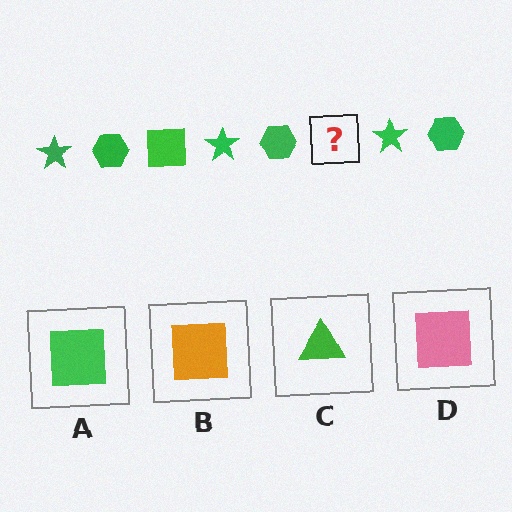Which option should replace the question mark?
Option A.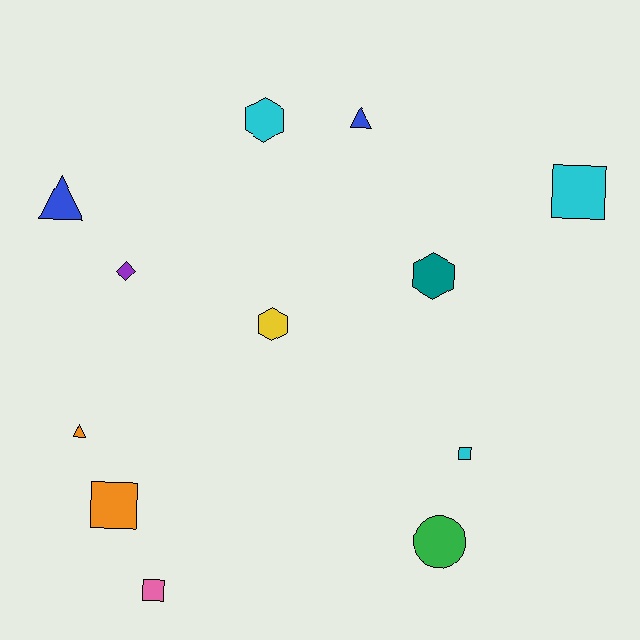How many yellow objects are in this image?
There is 1 yellow object.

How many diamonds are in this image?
There is 1 diamond.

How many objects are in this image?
There are 12 objects.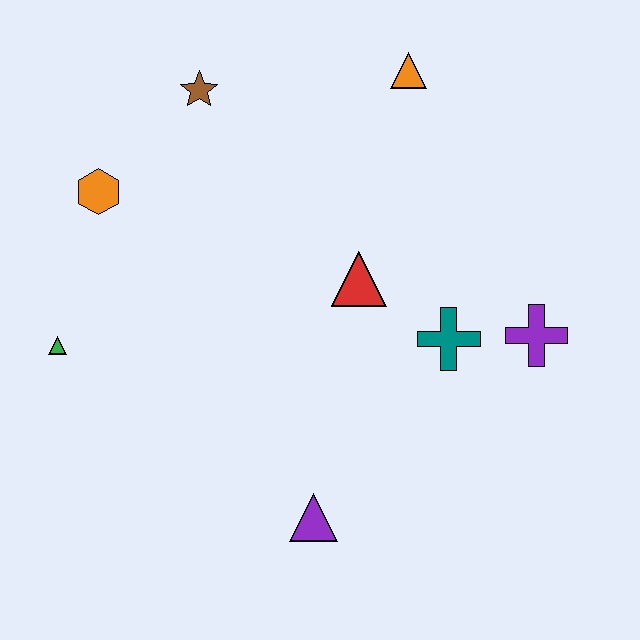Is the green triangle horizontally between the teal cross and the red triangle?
No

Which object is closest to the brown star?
The orange hexagon is closest to the brown star.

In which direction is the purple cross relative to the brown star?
The purple cross is to the right of the brown star.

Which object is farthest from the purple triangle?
The orange triangle is farthest from the purple triangle.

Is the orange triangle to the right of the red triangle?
Yes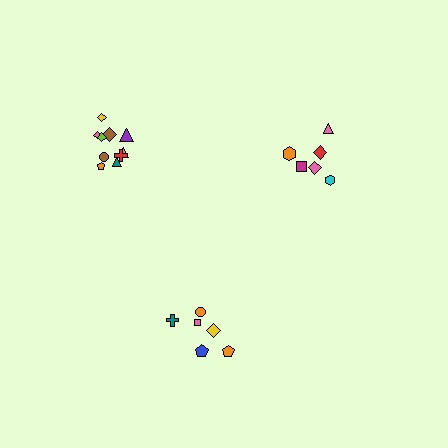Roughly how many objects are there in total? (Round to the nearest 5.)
Roughly 20 objects in total.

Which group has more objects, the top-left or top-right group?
The top-left group.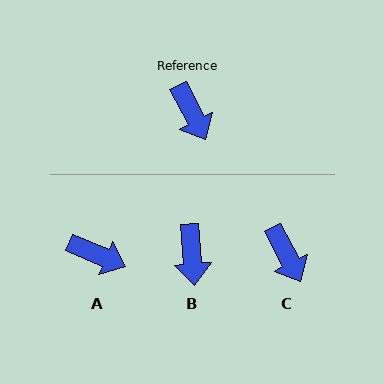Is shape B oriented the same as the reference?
No, it is off by about 22 degrees.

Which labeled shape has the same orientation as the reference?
C.